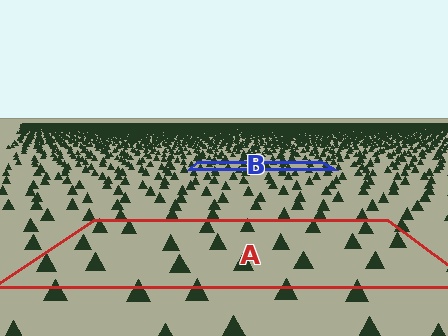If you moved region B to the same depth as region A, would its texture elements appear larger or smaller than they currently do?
They would appear larger. At a closer depth, the same texture elements are projected at a bigger on-screen size.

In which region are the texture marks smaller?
The texture marks are smaller in region B, because it is farther away.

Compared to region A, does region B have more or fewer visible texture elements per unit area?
Region B has more texture elements per unit area — they are packed more densely because it is farther away.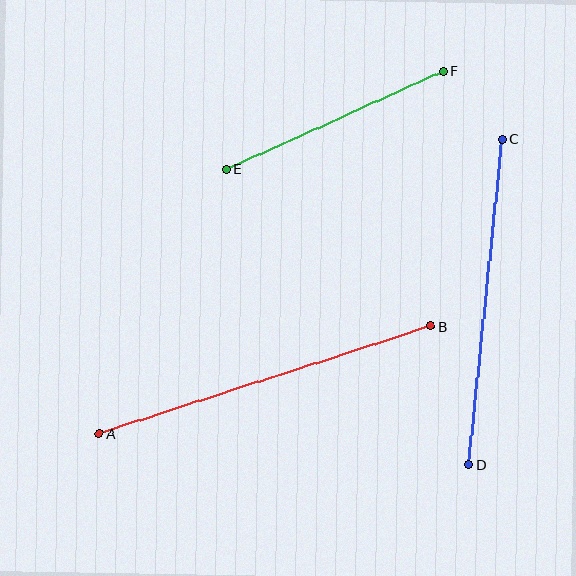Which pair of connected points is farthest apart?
Points A and B are farthest apart.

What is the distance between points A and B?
The distance is approximately 349 pixels.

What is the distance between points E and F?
The distance is approximately 238 pixels.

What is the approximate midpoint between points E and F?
The midpoint is at approximately (335, 120) pixels.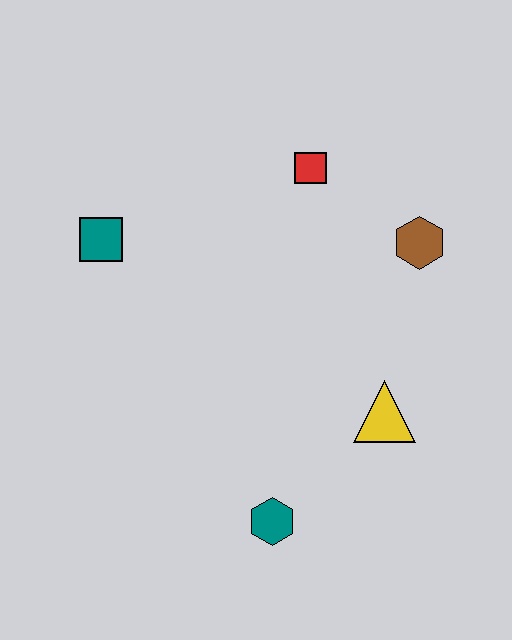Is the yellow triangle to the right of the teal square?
Yes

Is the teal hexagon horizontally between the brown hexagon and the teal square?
Yes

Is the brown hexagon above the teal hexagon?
Yes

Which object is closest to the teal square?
The red square is closest to the teal square.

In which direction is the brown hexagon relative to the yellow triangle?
The brown hexagon is above the yellow triangle.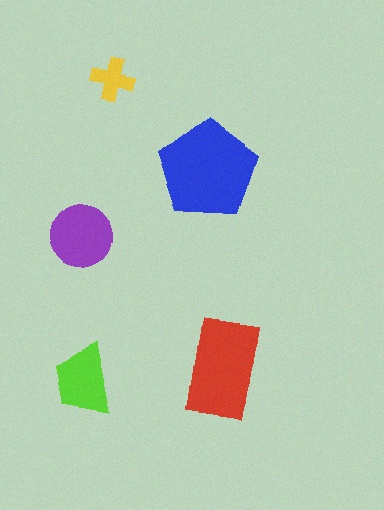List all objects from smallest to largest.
The yellow cross, the lime trapezoid, the purple circle, the red rectangle, the blue pentagon.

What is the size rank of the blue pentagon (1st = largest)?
1st.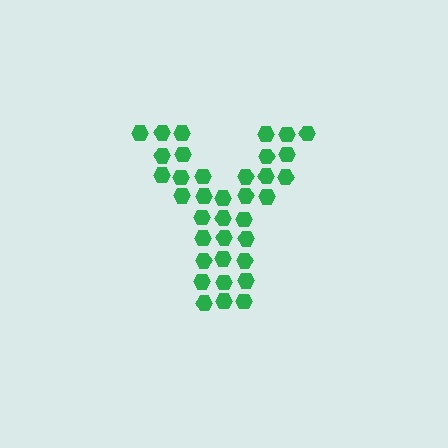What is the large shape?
The large shape is the letter Y.